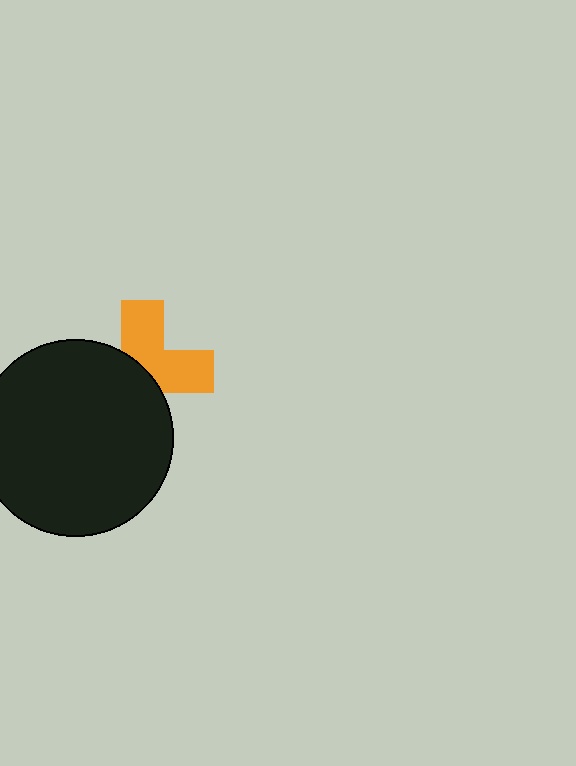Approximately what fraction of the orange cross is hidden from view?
Roughly 51% of the orange cross is hidden behind the black circle.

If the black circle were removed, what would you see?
You would see the complete orange cross.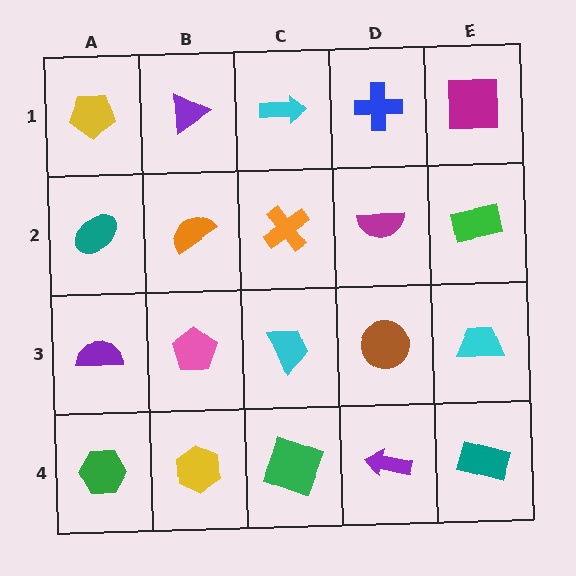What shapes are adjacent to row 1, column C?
An orange cross (row 2, column C), a purple triangle (row 1, column B), a blue cross (row 1, column D).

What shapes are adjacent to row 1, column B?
An orange semicircle (row 2, column B), a yellow pentagon (row 1, column A), a cyan arrow (row 1, column C).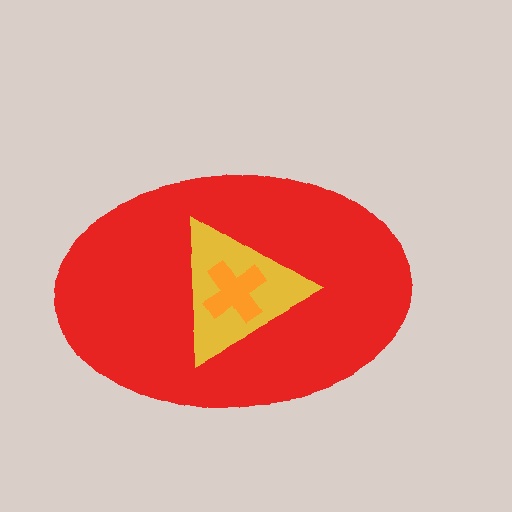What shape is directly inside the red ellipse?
The yellow triangle.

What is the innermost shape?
The orange cross.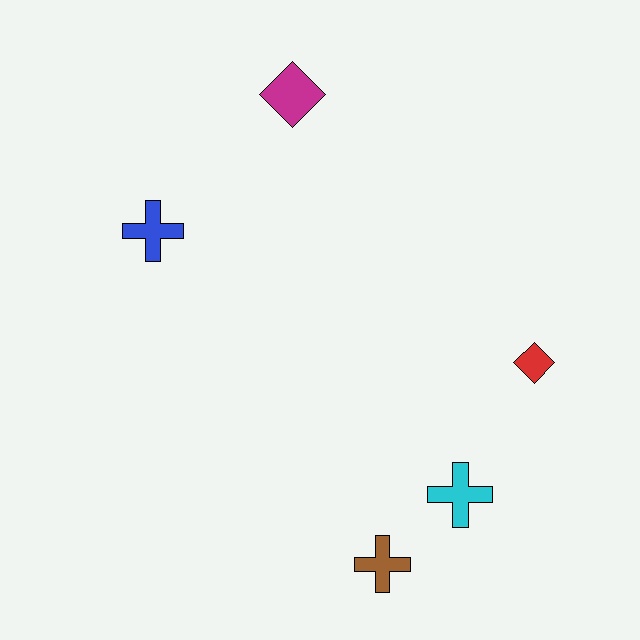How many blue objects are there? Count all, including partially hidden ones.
There is 1 blue object.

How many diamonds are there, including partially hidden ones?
There are 2 diamonds.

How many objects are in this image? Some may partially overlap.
There are 5 objects.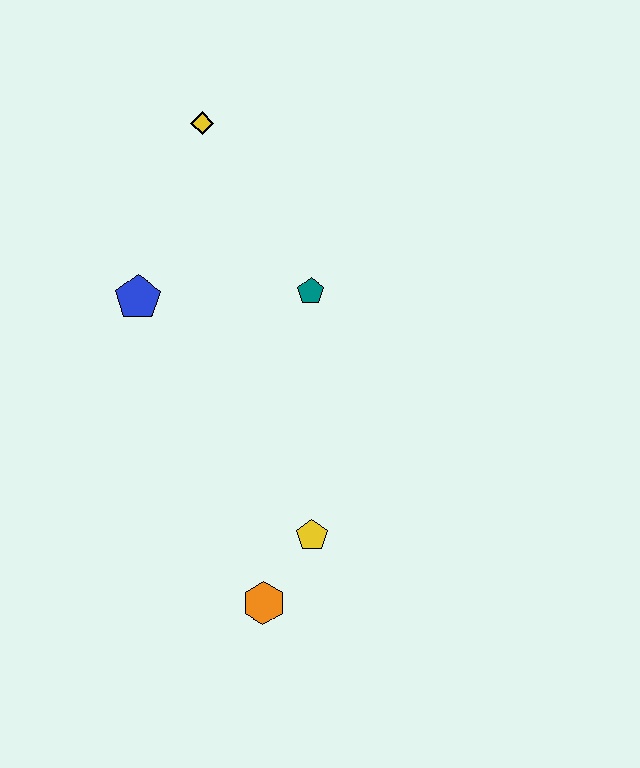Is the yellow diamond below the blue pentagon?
No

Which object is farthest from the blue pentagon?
The orange hexagon is farthest from the blue pentagon.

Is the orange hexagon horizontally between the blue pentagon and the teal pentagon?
Yes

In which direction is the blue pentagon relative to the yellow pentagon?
The blue pentagon is above the yellow pentagon.